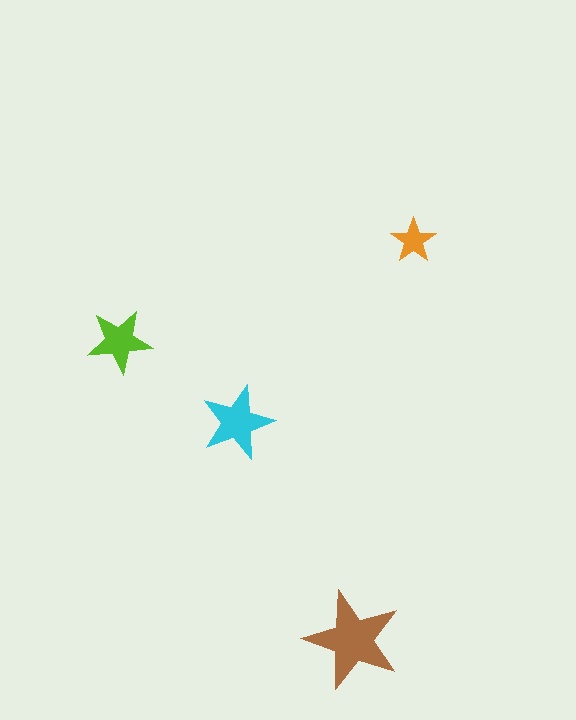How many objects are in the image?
There are 4 objects in the image.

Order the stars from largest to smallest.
the brown one, the cyan one, the lime one, the orange one.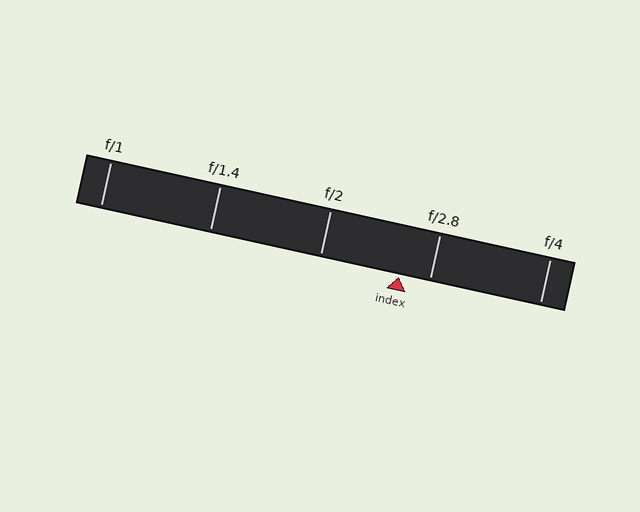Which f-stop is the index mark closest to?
The index mark is closest to f/2.8.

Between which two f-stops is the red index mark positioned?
The index mark is between f/2 and f/2.8.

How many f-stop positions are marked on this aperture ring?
There are 5 f-stop positions marked.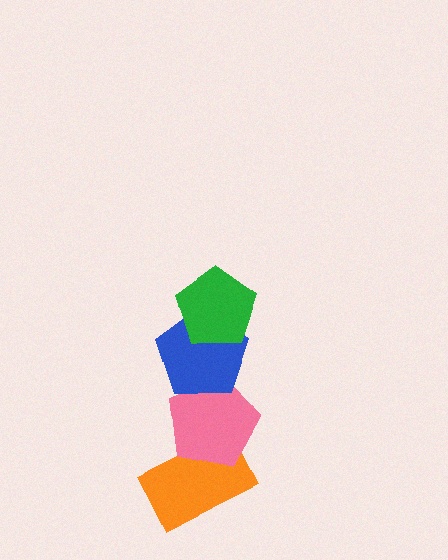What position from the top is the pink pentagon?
The pink pentagon is 3rd from the top.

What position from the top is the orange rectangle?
The orange rectangle is 4th from the top.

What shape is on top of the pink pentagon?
The blue pentagon is on top of the pink pentagon.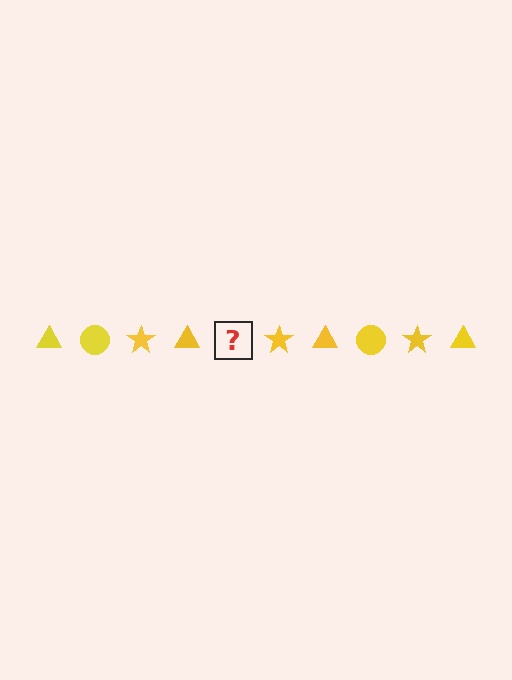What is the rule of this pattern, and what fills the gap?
The rule is that the pattern cycles through triangle, circle, star shapes in yellow. The gap should be filled with a yellow circle.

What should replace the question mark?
The question mark should be replaced with a yellow circle.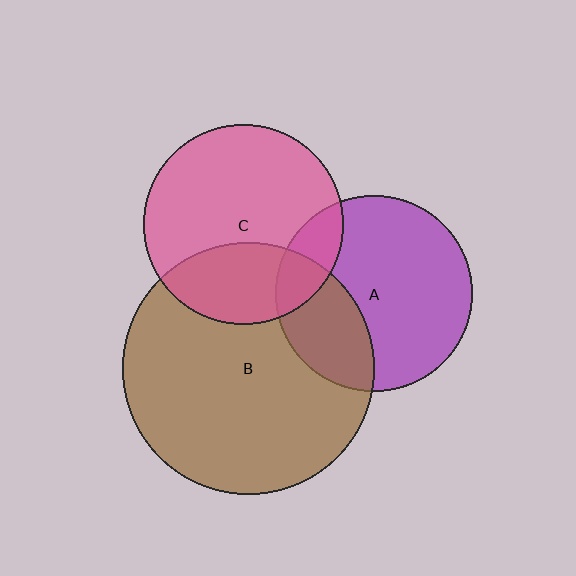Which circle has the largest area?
Circle B (brown).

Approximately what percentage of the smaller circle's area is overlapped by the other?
Approximately 30%.